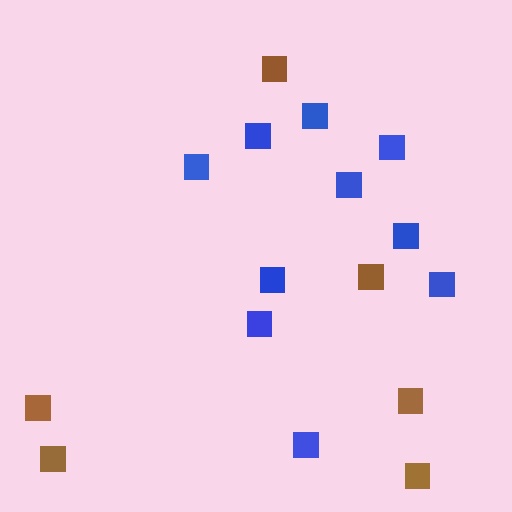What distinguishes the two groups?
There are 2 groups: one group of brown squares (6) and one group of blue squares (10).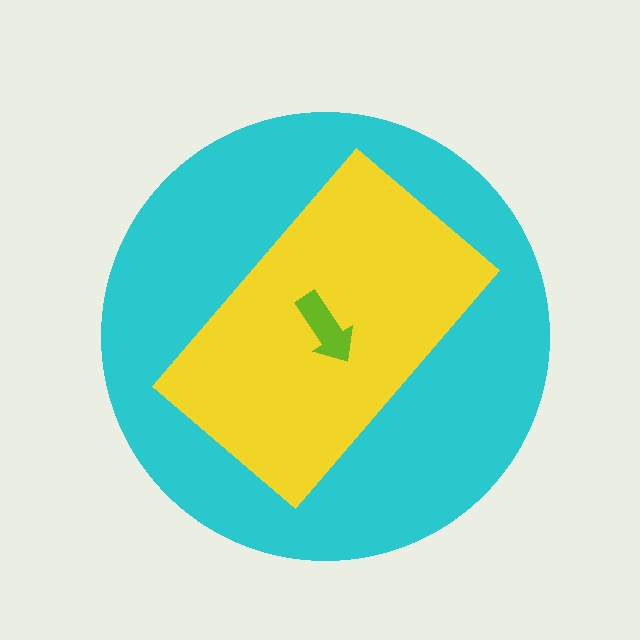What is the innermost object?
The lime arrow.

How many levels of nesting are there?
3.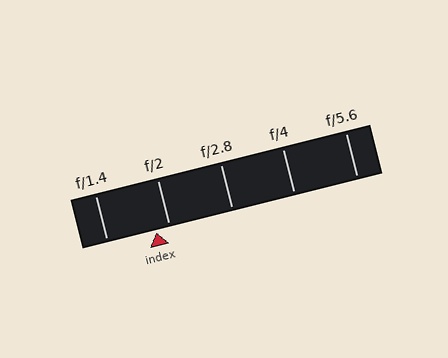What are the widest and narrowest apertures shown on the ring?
The widest aperture shown is f/1.4 and the narrowest is f/5.6.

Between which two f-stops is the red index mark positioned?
The index mark is between f/1.4 and f/2.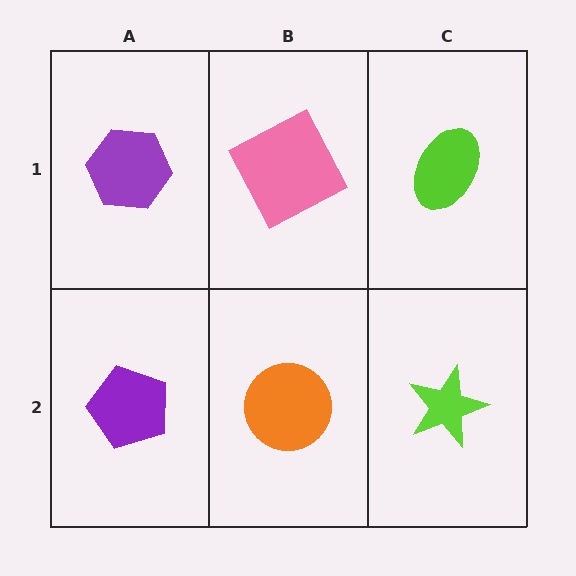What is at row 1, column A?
A purple hexagon.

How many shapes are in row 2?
3 shapes.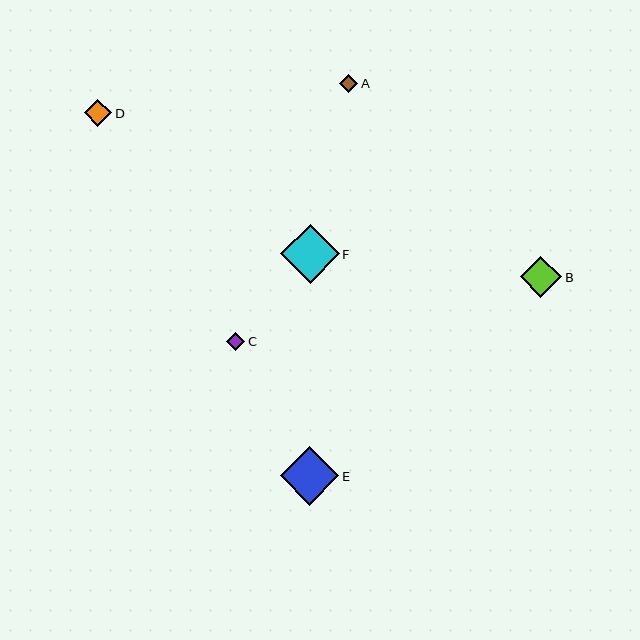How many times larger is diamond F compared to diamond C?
Diamond F is approximately 3.2 times the size of diamond C.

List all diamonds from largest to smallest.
From largest to smallest: E, F, B, D, C, A.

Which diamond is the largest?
Diamond E is the largest with a size of approximately 59 pixels.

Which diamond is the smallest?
Diamond A is the smallest with a size of approximately 18 pixels.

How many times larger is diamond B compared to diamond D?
Diamond B is approximately 1.5 times the size of diamond D.